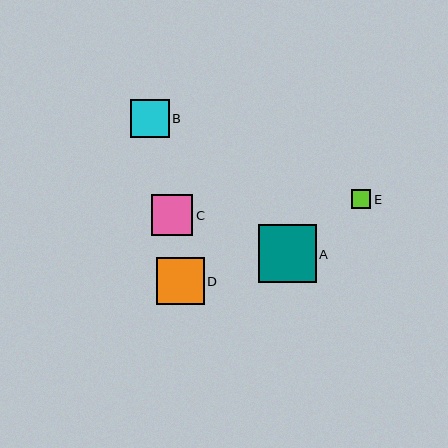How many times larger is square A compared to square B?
Square A is approximately 1.5 times the size of square B.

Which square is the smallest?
Square E is the smallest with a size of approximately 19 pixels.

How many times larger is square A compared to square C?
Square A is approximately 1.4 times the size of square C.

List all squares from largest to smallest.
From largest to smallest: A, D, C, B, E.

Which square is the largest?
Square A is the largest with a size of approximately 58 pixels.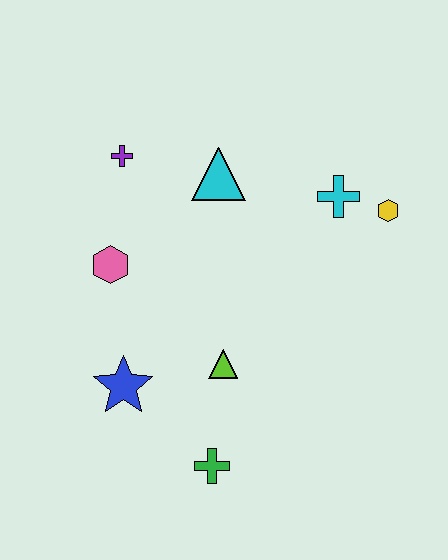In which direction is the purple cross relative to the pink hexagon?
The purple cross is above the pink hexagon.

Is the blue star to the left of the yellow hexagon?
Yes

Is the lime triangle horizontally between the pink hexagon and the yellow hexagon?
Yes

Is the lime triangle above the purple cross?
No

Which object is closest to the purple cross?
The cyan triangle is closest to the purple cross.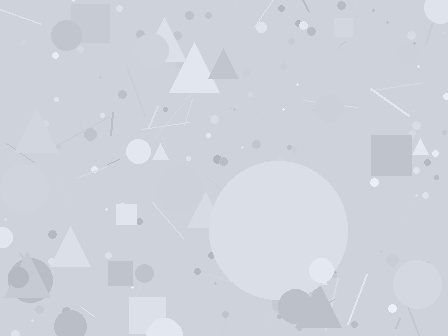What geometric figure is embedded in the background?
A circle is embedded in the background.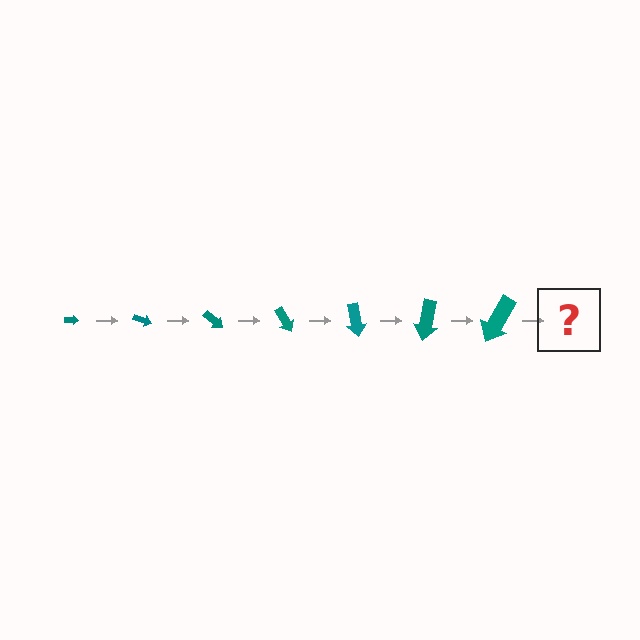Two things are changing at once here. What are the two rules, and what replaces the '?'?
The two rules are that the arrow grows larger each step and it rotates 20 degrees each step. The '?' should be an arrow, larger than the previous one and rotated 140 degrees from the start.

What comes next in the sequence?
The next element should be an arrow, larger than the previous one and rotated 140 degrees from the start.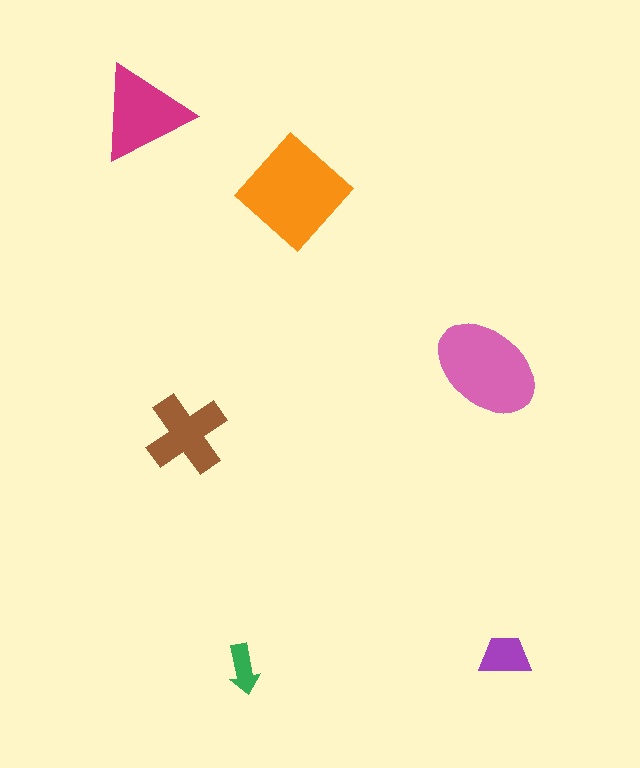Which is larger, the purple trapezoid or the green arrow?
The purple trapezoid.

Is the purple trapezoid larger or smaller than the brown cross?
Smaller.